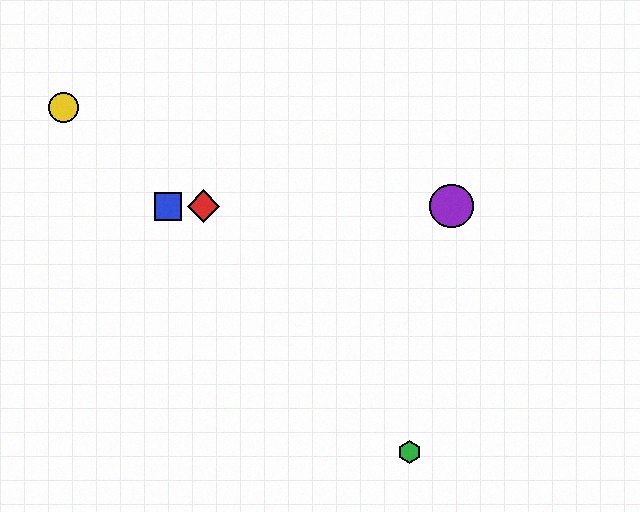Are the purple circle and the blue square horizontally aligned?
Yes, both are at y≈206.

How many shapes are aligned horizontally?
3 shapes (the red diamond, the blue square, the purple circle) are aligned horizontally.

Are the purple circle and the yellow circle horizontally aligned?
No, the purple circle is at y≈206 and the yellow circle is at y≈108.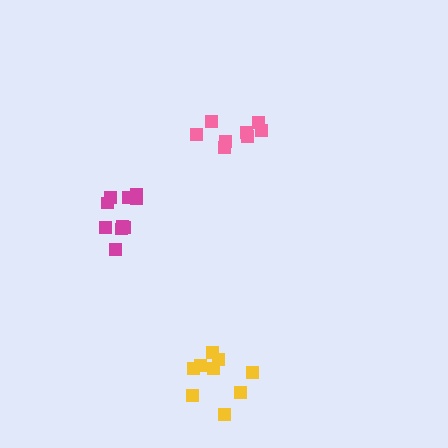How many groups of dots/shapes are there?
There are 3 groups.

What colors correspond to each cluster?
The clusters are colored: magenta, yellow, pink.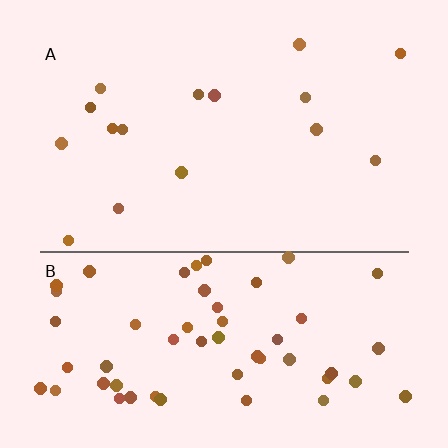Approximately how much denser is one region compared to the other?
Approximately 3.7× — region B over region A.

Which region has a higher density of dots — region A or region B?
B (the bottom).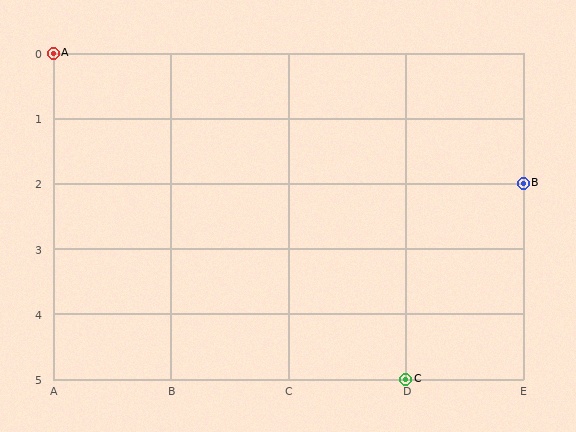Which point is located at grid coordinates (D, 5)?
Point C is at (D, 5).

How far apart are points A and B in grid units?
Points A and B are 4 columns and 2 rows apart (about 4.5 grid units diagonally).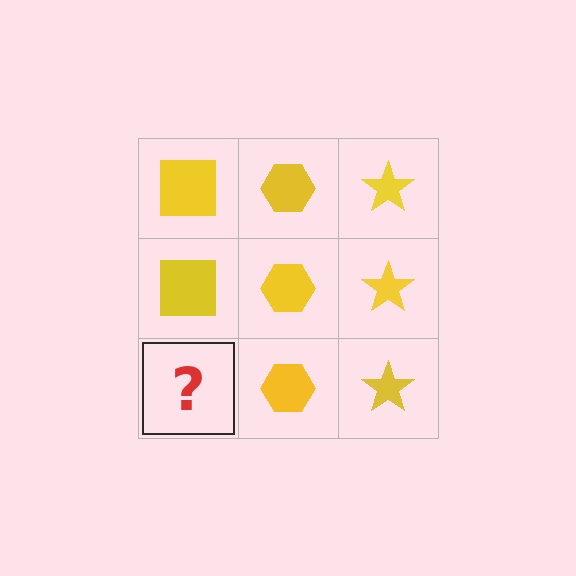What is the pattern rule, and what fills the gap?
The rule is that each column has a consistent shape. The gap should be filled with a yellow square.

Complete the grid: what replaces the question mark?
The question mark should be replaced with a yellow square.